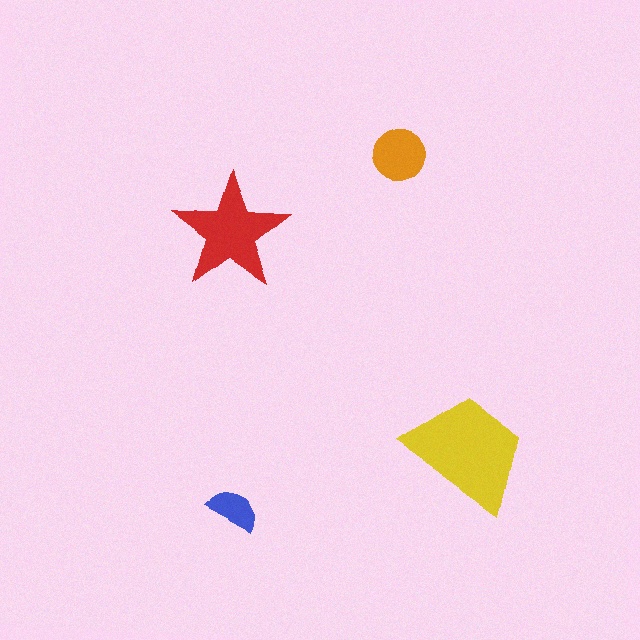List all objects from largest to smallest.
The yellow trapezoid, the red star, the orange circle, the blue semicircle.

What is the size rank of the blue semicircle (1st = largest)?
4th.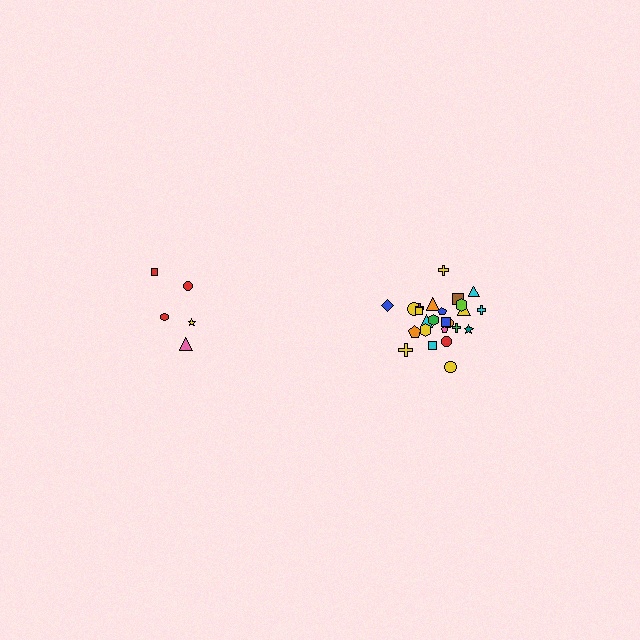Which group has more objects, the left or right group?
The right group.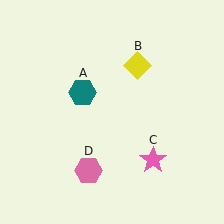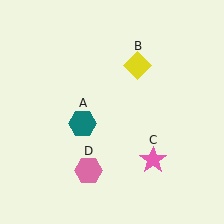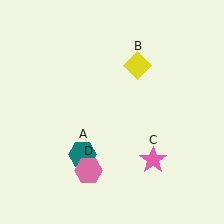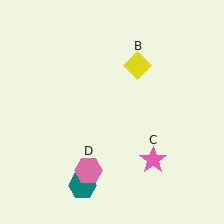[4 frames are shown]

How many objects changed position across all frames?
1 object changed position: teal hexagon (object A).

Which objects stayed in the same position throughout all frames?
Yellow diamond (object B) and pink star (object C) and pink hexagon (object D) remained stationary.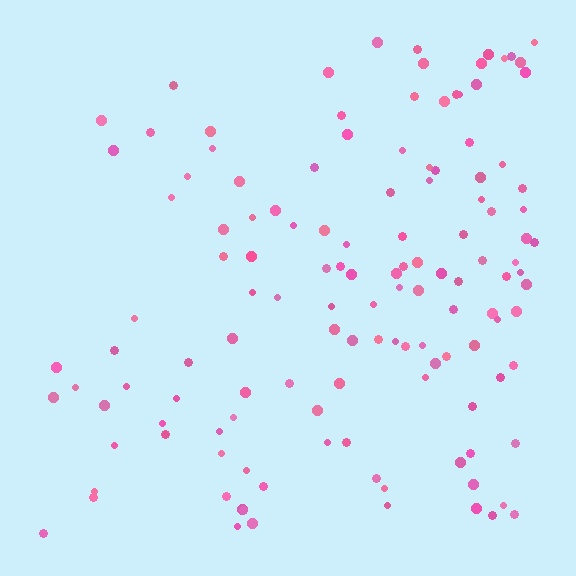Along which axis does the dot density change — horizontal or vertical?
Horizontal.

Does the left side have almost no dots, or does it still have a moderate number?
Still a moderate number, just noticeably fewer than the right.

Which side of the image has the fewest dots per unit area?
The left.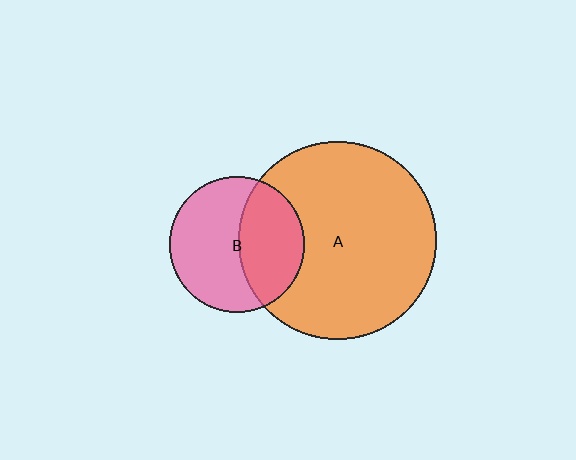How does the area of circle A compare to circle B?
Approximately 2.1 times.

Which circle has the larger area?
Circle A (orange).